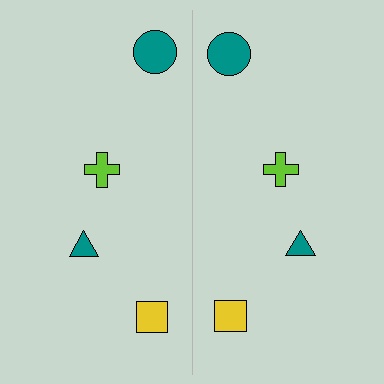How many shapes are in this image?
There are 8 shapes in this image.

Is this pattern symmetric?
Yes, this pattern has bilateral (reflection) symmetry.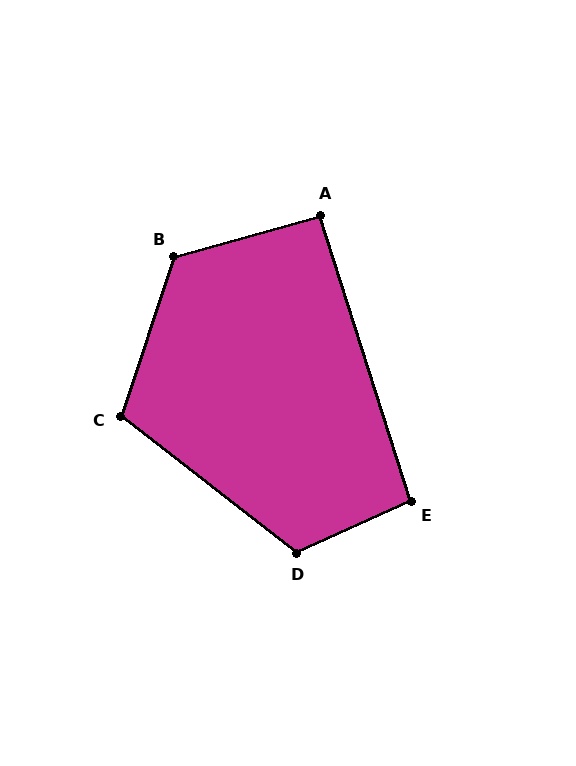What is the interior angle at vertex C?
Approximately 110 degrees (obtuse).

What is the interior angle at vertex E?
Approximately 97 degrees (obtuse).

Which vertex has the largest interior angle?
B, at approximately 124 degrees.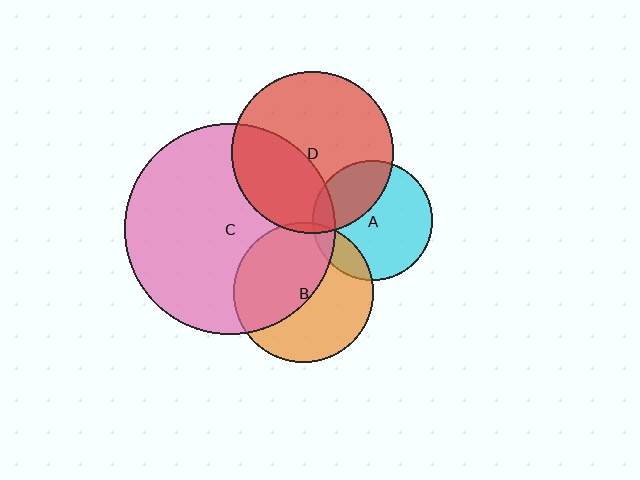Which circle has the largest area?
Circle C (pink).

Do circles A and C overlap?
Yes.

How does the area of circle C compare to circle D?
Approximately 1.7 times.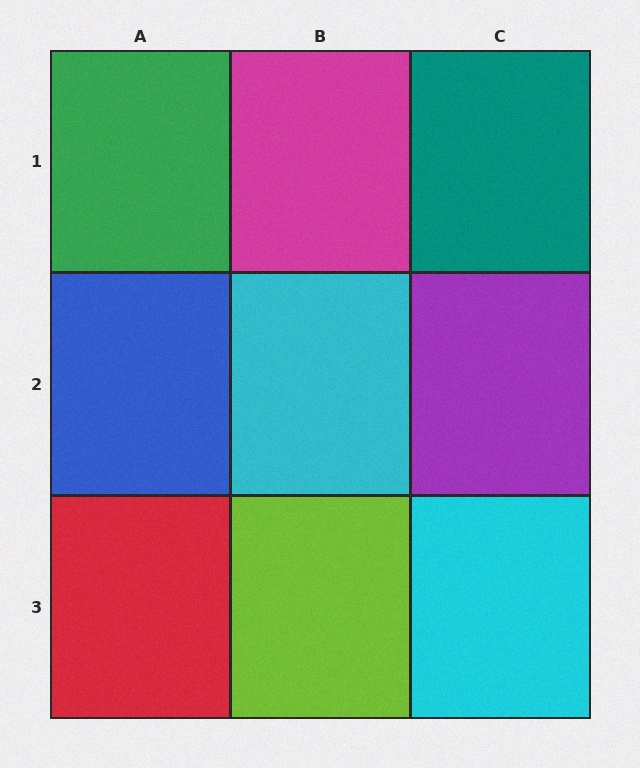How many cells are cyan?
2 cells are cyan.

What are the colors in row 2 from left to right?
Blue, cyan, purple.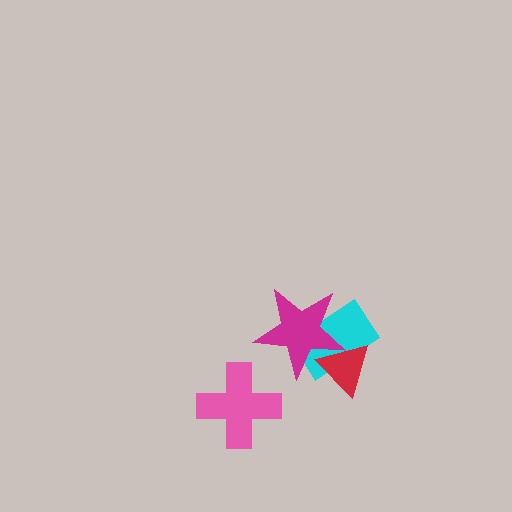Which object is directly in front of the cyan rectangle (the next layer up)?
The red triangle is directly in front of the cyan rectangle.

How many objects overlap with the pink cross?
0 objects overlap with the pink cross.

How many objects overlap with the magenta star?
2 objects overlap with the magenta star.